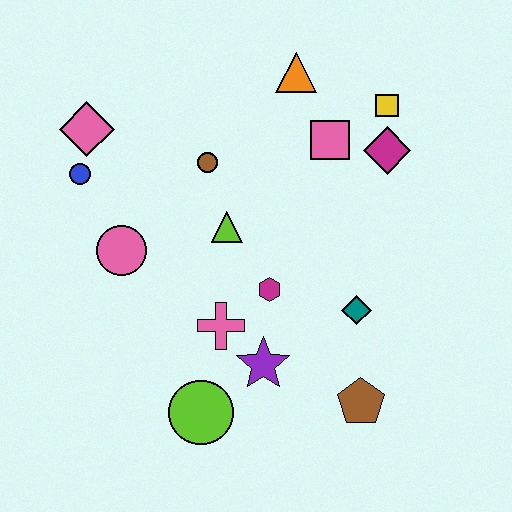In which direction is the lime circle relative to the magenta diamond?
The lime circle is below the magenta diamond.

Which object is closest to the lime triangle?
The brown circle is closest to the lime triangle.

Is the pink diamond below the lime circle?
No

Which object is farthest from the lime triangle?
The brown pentagon is farthest from the lime triangle.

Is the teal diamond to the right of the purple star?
Yes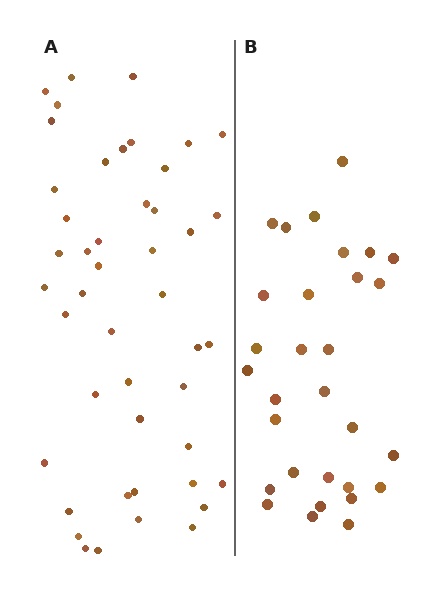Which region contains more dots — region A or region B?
Region A (the left region) has more dots.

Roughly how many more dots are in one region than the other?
Region A has approximately 15 more dots than region B.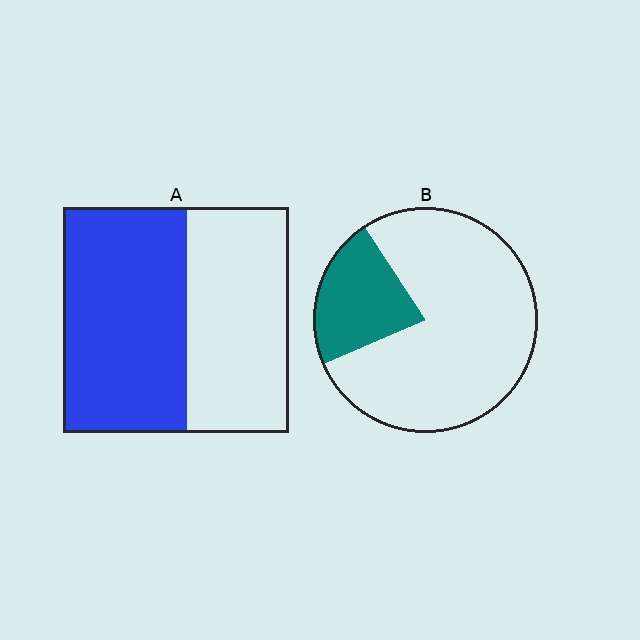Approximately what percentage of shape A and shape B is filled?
A is approximately 55% and B is approximately 20%.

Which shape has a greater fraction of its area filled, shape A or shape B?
Shape A.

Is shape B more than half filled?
No.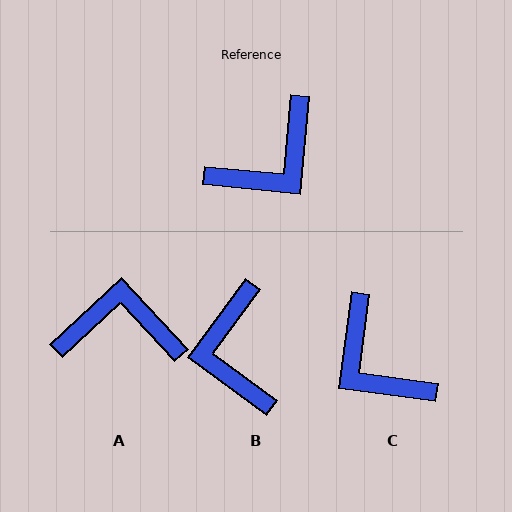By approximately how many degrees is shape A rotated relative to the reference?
Approximately 138 degrees counter-clockwise.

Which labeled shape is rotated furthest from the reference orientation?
A, about 138 degrees away.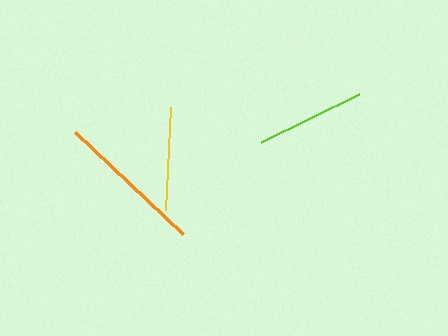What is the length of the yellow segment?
The yellow segment is approximately 103 pixels long.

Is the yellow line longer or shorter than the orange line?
The orange line is longer than the yellow line.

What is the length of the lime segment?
The lime segment is approximately 109 pixels long.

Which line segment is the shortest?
The yellow line is the shortest at approximately 103 pixels.